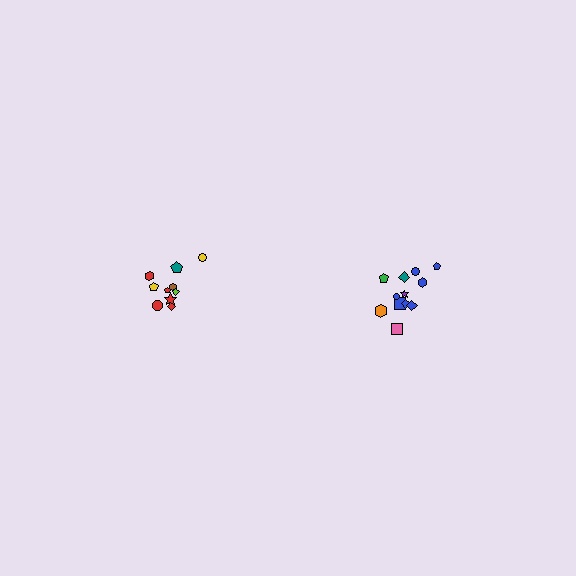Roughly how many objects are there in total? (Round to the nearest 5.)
Roughly 20 objects in total.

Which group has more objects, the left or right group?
The right group.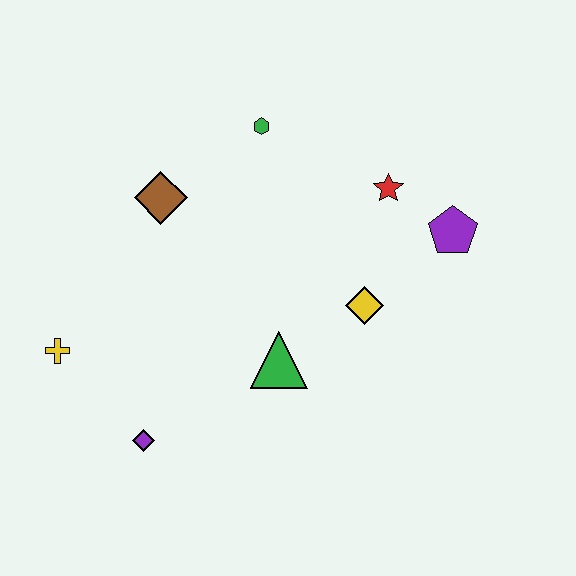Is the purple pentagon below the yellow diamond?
No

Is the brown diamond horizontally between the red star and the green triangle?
No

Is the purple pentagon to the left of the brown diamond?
No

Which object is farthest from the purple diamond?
The purple pentagon is farthest from the purple diamond.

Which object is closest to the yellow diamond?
The green triangle is closest to the yellow diamond.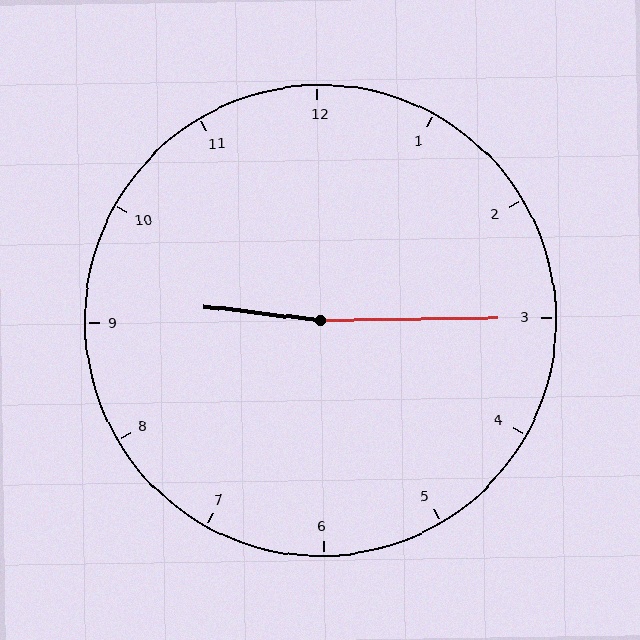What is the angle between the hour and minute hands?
Approximately 172 degrees.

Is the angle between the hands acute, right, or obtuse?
It is obtuse.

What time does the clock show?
9:15.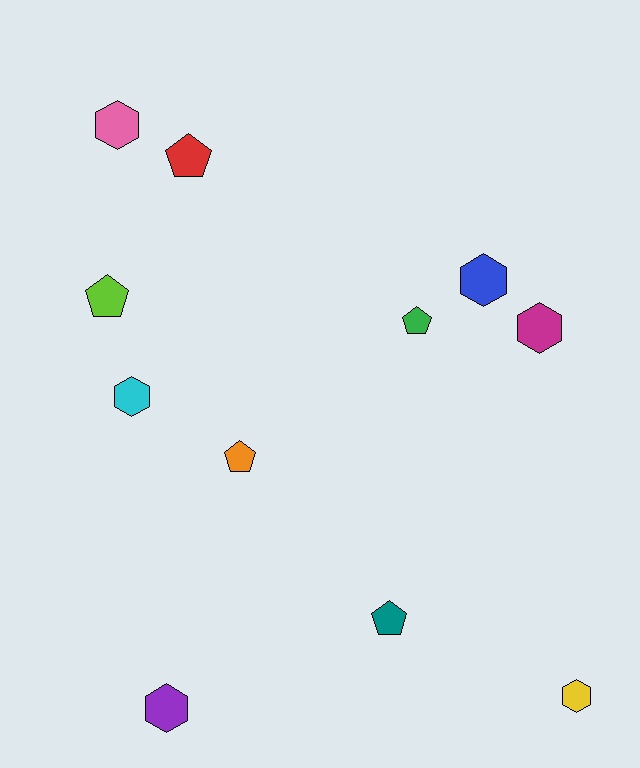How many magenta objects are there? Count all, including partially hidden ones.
There is 1 magenta object.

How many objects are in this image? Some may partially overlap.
There are 11 objects.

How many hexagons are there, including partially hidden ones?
There are 6 hexagons.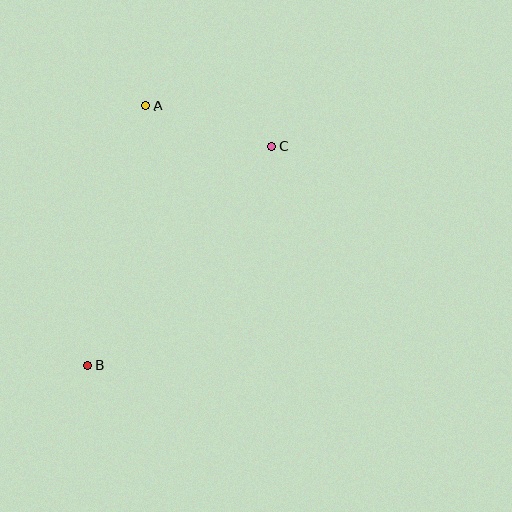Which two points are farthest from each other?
Points B and C are farthest from each other.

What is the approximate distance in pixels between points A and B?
The distance between A and B is approximately 266 pixels.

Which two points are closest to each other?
Points A and C are closest to each other.